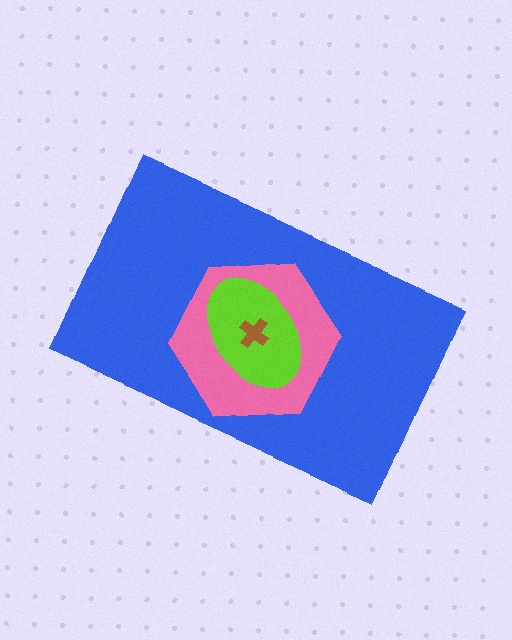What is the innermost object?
The brown cross.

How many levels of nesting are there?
4.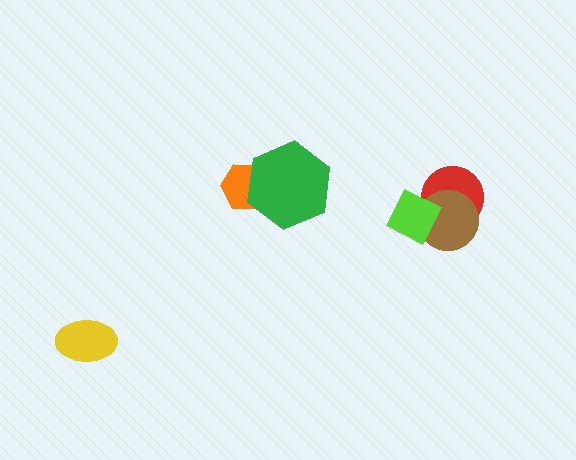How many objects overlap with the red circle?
2 objects overlap with the red circle.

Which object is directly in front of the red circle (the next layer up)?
The brown circle is directly in front of the red circle.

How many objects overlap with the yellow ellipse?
0 objects overlap with the yellow ellipse.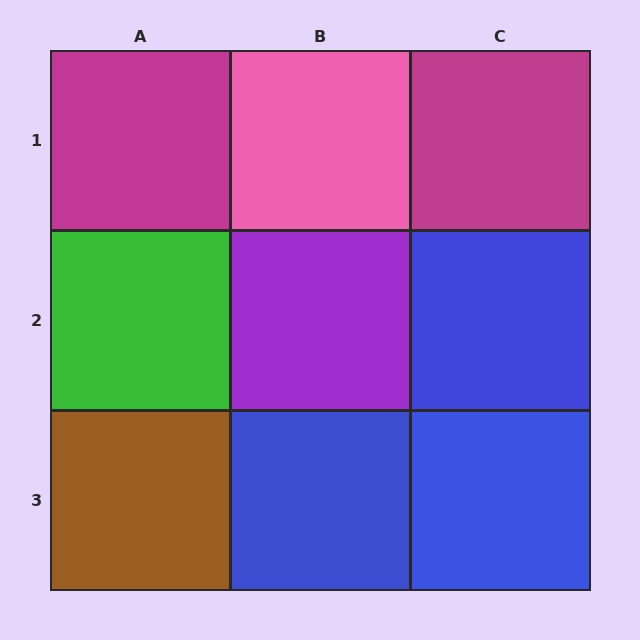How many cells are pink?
1 cell is pink.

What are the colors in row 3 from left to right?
Brown, blue, blue.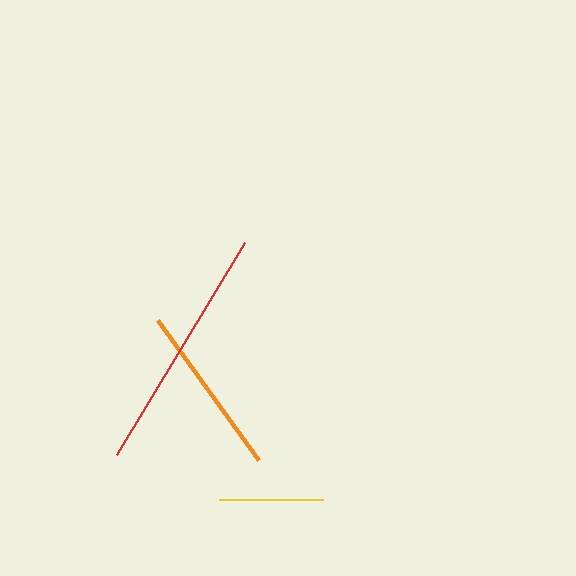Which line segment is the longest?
The red line is the longest at approximately 248 pixels.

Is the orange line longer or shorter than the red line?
The red line is longer than the orange line.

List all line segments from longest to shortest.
From longest to shortest: red, orange, yellow.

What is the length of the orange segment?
The orange segment is approximately 173 pixels long.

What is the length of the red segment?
The red segment is approximately 248 pixels long.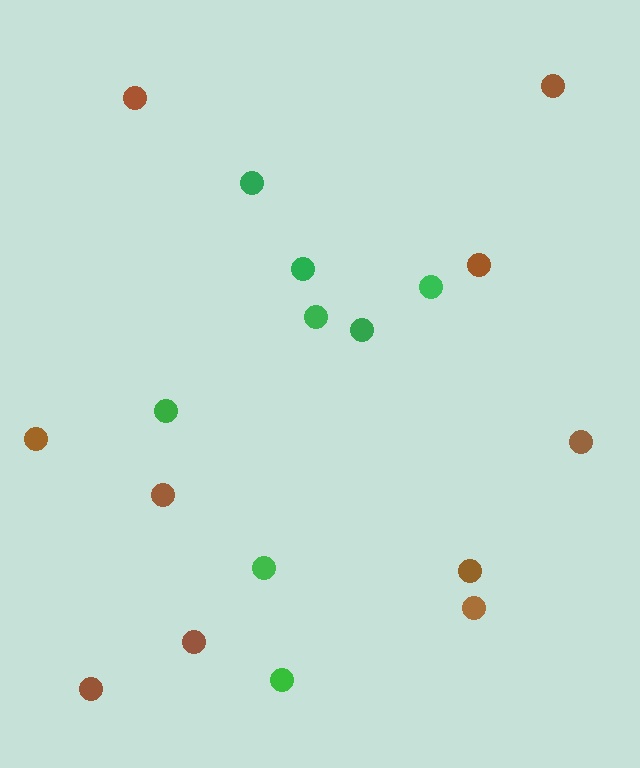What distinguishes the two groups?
There are 2 groups: one group of green circles (8) and one group of brown circles (10).